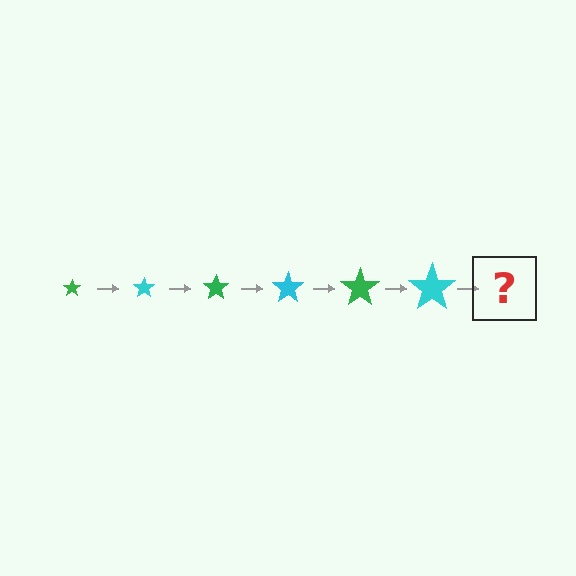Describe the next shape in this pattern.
It should be a green star, larger than the previous one.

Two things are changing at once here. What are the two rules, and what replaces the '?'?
The two rules are that the star grows larger each step and the color cycles through green and cyan. The '?' should be a green star, larger than the previous one.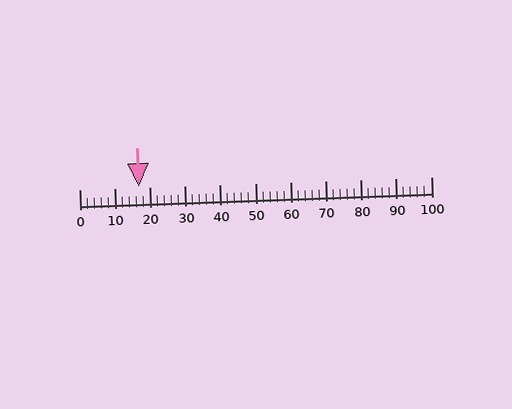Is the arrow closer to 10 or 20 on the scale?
The arrow is closer to 20.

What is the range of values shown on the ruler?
The ruler shows values from 0 to 100.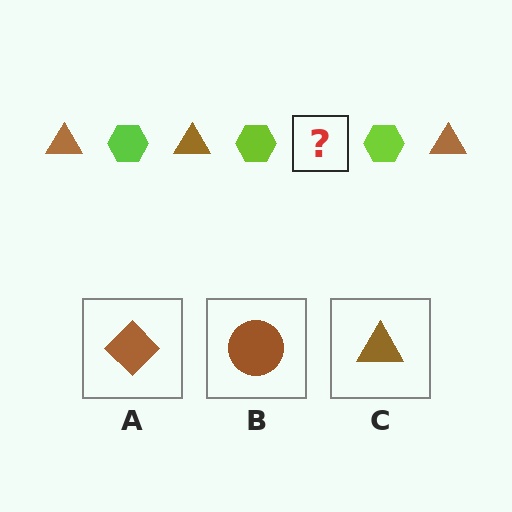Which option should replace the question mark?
Option C.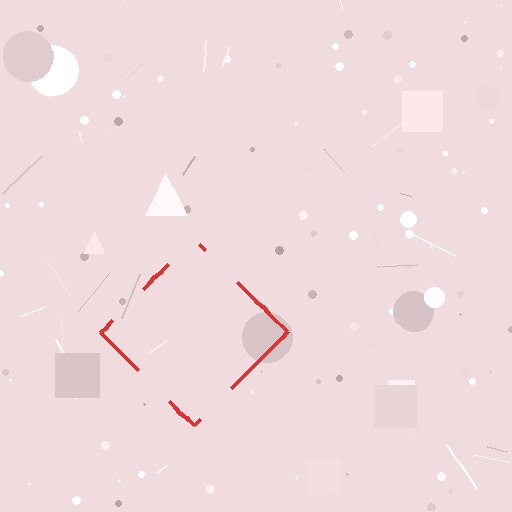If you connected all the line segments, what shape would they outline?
They would outline a diamond.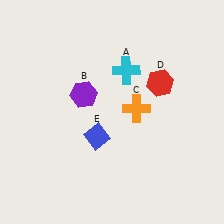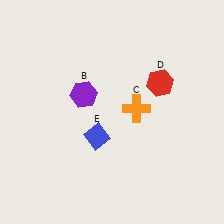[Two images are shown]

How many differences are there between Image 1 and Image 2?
There is 1 difference between the two images.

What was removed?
The cyan cross (A) was removed in Image 2.